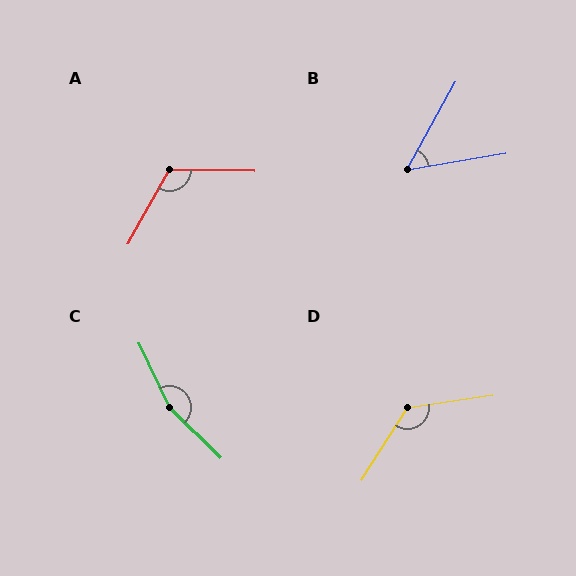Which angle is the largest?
C, at approximately 160 degrees.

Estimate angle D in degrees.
Approximately 131 degrees.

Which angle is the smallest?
B, at approximately 52 degrees.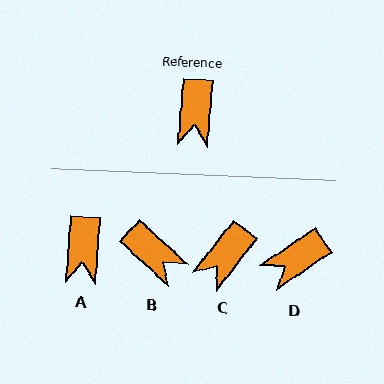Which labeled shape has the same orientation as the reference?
A.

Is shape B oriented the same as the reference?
No, it is off by about 52 degrees.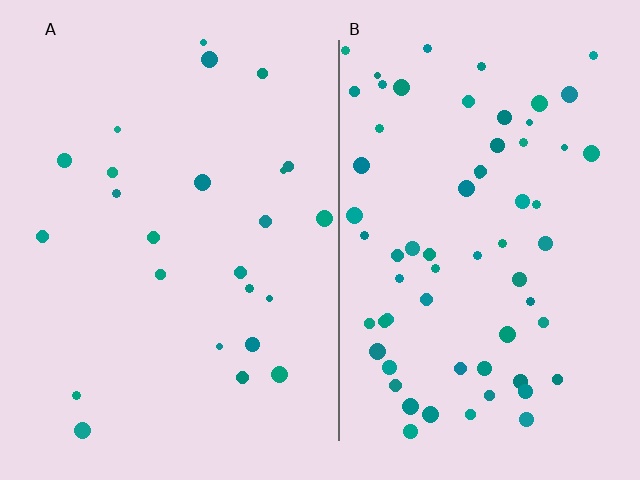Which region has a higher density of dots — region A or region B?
B (the right).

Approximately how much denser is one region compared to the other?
Approximately 2.7× — region B over region A.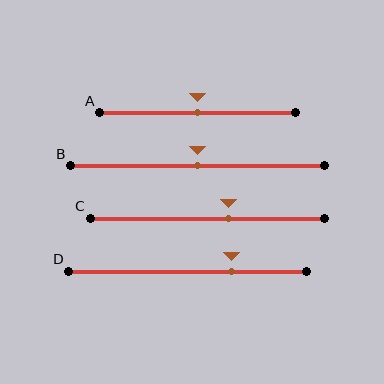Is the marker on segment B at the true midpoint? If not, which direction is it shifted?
Yes, the marker on segment B is at the true midpoint.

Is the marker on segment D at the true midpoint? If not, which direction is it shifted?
No, the marker on segment D is shifted to the right by about 18% of the segment length.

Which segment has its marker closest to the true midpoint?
Segment A has its marker closest to the true midpoint.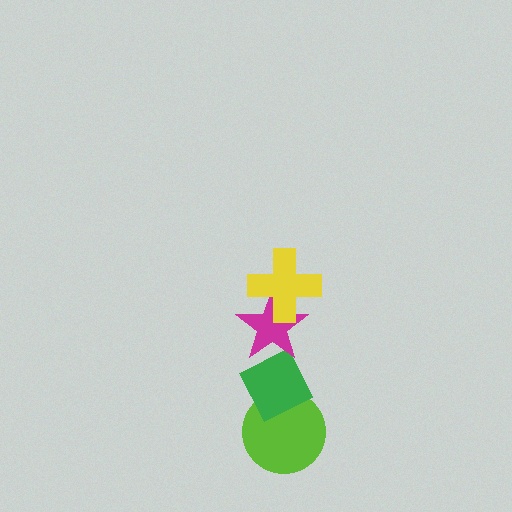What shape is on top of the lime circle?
The green diamond is on top of the lime circle.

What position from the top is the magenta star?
The magenta star is 2nd from the top.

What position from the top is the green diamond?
The green diamond is 3rd from the top.